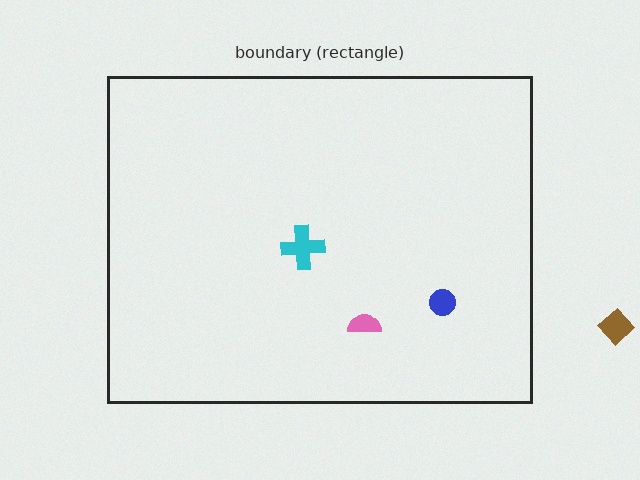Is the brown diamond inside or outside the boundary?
Outside.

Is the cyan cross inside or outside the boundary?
Inside.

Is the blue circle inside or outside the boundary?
Inside.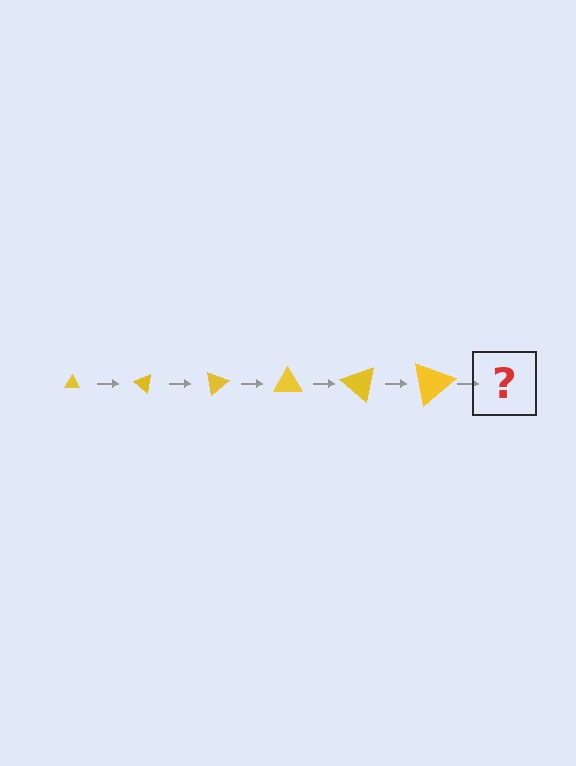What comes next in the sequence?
The next element should be a triangle, larger than the previous one and rotated 240 degrees from the start.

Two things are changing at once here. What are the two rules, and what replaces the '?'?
The two rules are that the triangle grows larger each step and it rotates 40 degrees each step. The '?' should be a triangle, larger than the previous one and rotated 240 degrees from the start.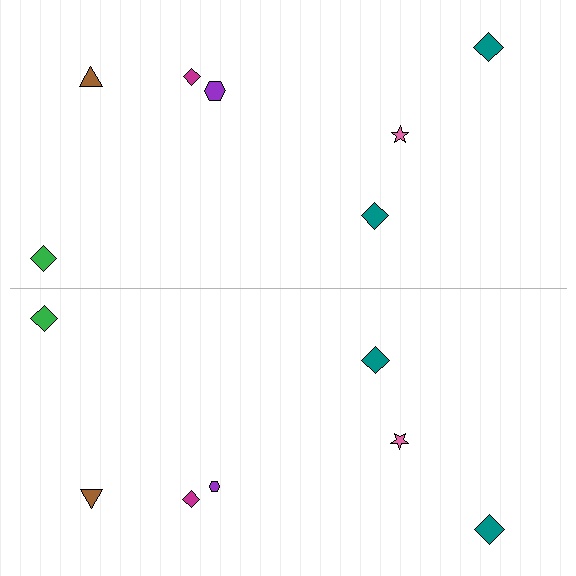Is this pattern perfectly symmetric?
No, the pattern is not perfectly symmetric. The purple hexagon on the bottom side has a different size than its mirror counterpart.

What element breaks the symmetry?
The purple hexagon on the bottom side has a different size than its mirror counterpart.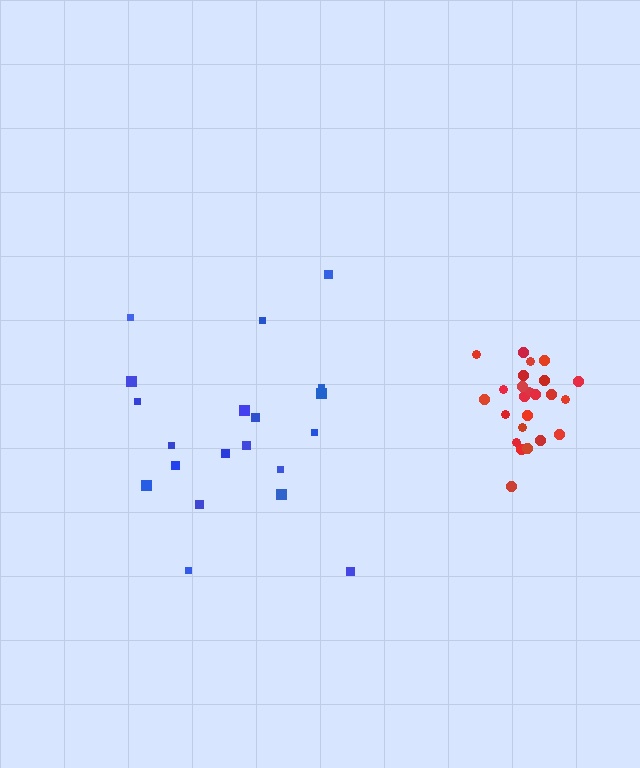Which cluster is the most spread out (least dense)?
Blue.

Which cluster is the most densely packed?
Red.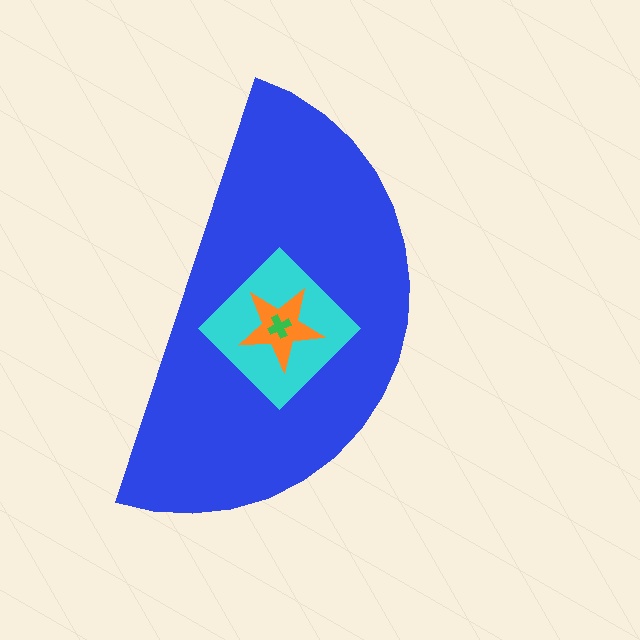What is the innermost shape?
The green cross.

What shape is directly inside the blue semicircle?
The cyan diamond.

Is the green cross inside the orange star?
Yes.